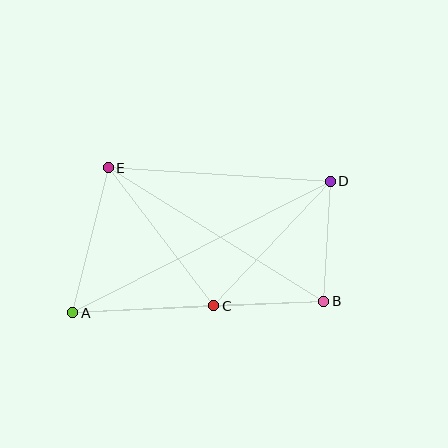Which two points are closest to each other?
Points B and C are closest to each other.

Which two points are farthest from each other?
Points A and D are farthest from each other.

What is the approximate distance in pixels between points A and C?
The distance between A and C is approximately 141 pixels.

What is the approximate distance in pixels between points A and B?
The distance between A and B is approximately 251 pixels.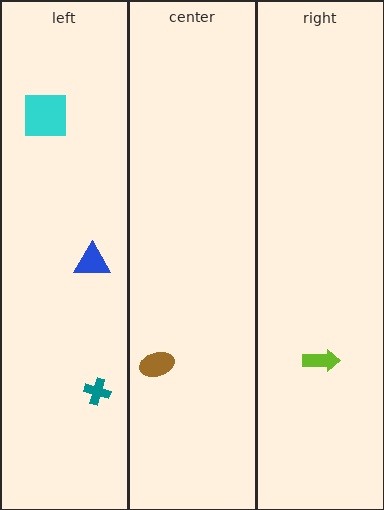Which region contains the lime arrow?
The right region.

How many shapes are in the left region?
3.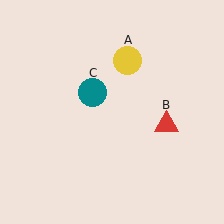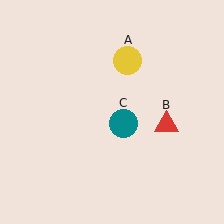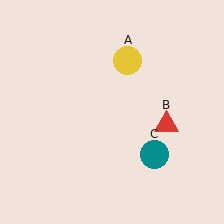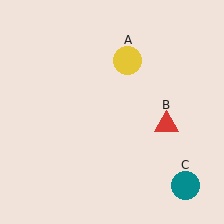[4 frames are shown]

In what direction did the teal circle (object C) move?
The teal circle (object C) moved down and to the right.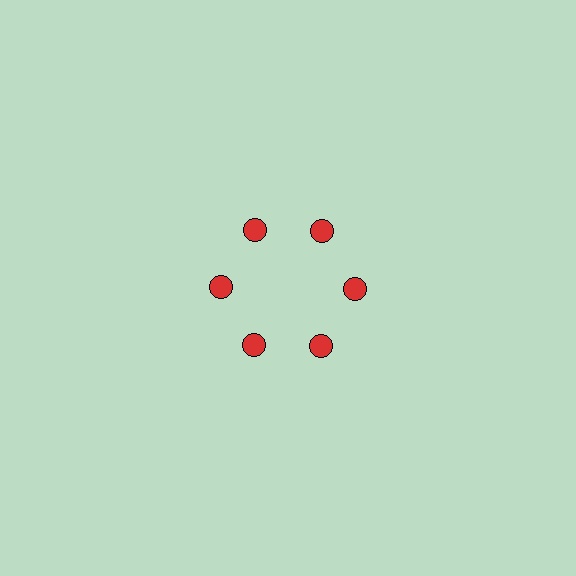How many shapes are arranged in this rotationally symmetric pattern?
There are 6 shapes, arranged in 6 groups of 1.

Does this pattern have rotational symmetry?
Yes, this pattern has 6-fold rotational symmetry. It looks the same after rotating 60 degrees around the center.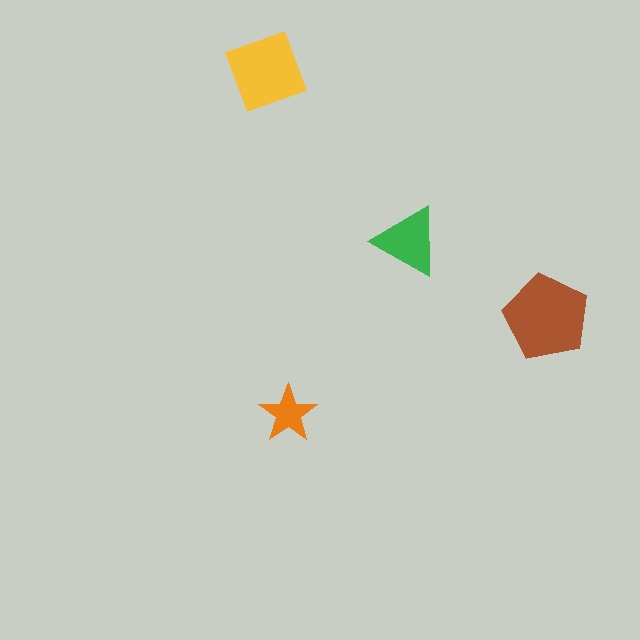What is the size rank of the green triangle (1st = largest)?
3rd.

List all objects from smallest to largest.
The orange star, the green triangle, the yellow diamond, the brown pentagon.